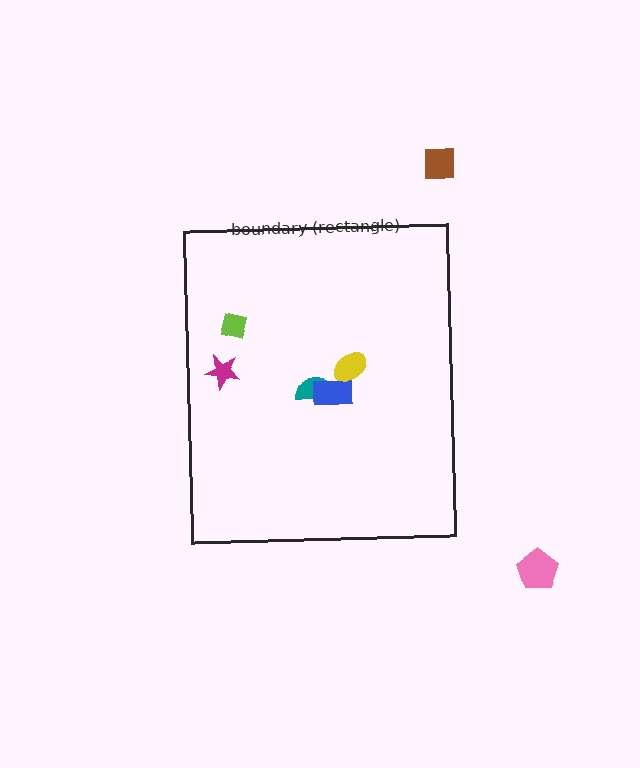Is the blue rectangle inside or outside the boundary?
Inside.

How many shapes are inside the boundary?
5 inside, 2 outside.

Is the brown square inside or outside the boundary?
Outside.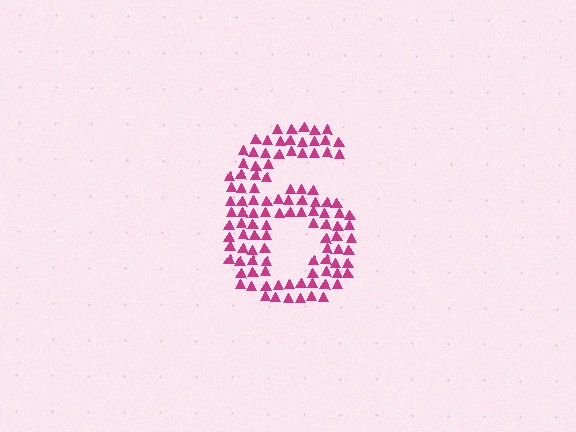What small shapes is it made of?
It is made of small triangles.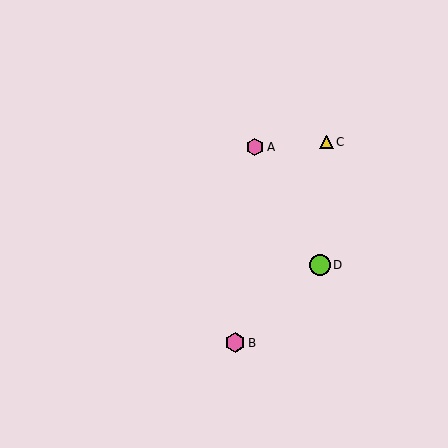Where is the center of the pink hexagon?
The center of the pink hexagon is at (255, 147).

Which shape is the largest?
The lime circle (labeled D) is the largest.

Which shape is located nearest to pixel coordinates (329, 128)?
The yellow triangle (labeled C) at (326, 142) is nearest to that location.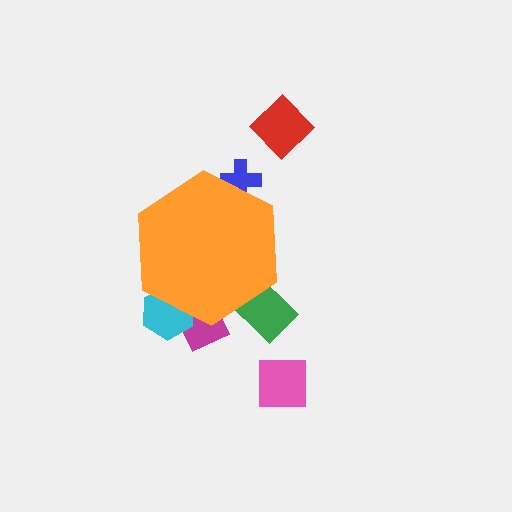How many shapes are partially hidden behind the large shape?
4 shapes are partially hidden.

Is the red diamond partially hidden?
No, the red diamond is fully visible.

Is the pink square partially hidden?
No, the pink square is fully visible.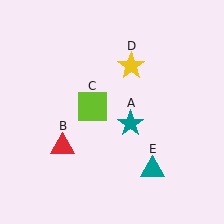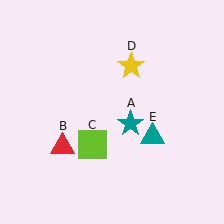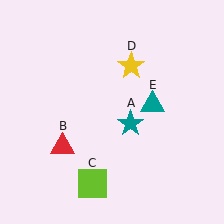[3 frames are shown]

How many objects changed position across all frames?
2 objects changed position: lime square (object C), teal triangle (object E).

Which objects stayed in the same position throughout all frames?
Teal star (object A) and red triangle (object B) and yellow star (object D) remained stationary.